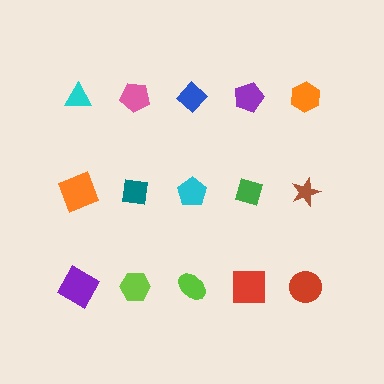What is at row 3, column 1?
A purple diamond.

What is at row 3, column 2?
A lime hexagon.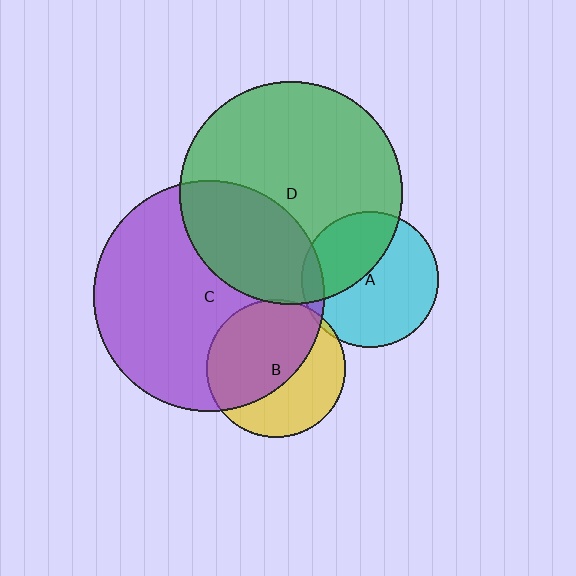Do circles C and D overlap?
Yes.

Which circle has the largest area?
Circle C (purple).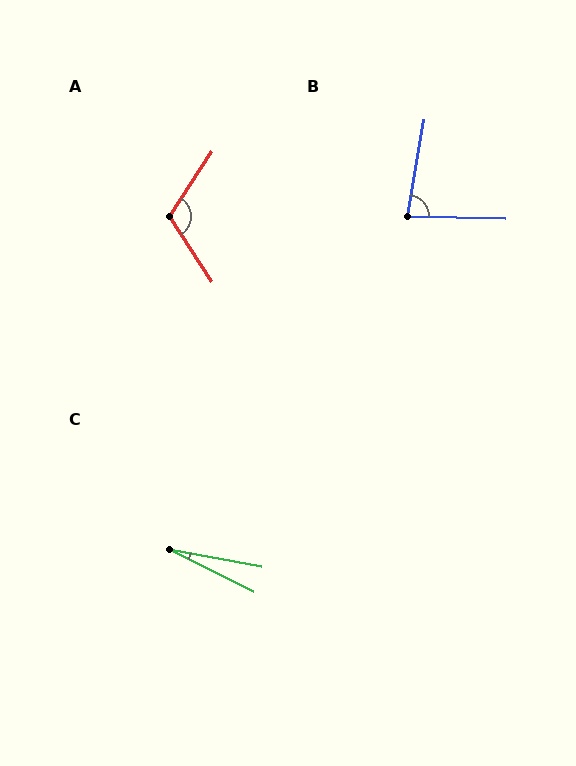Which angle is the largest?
A, at approximately 113 degrees.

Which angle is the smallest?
C, at approximately 16 degrees.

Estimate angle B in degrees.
Approximately 82 degrees.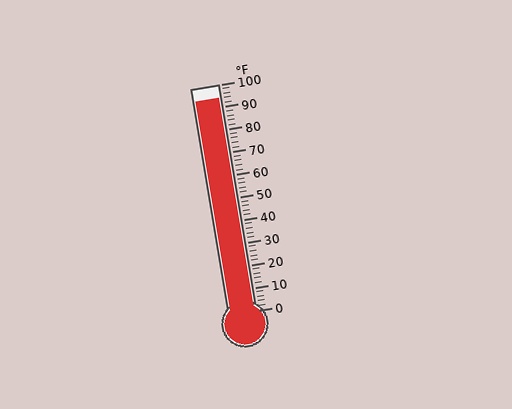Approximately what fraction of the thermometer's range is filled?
The thermometer is filled to approximately 95% of its range.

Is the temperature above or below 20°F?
The temperature is above 20°F.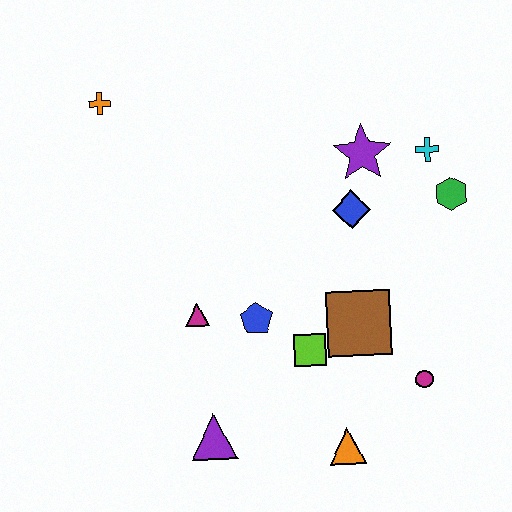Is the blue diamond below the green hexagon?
Yes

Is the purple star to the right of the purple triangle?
Yes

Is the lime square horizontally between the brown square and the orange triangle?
No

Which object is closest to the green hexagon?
The cyan cross is closest to the green hexagon.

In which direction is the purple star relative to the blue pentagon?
The purple star is above the blue pentagon.